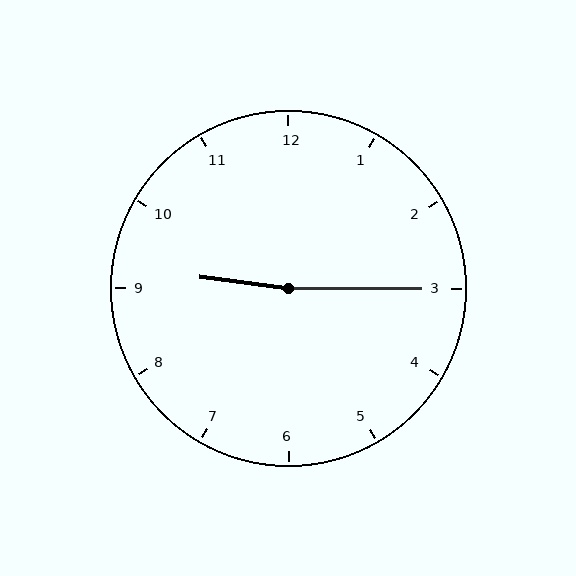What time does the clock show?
9:15.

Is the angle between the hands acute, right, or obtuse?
It is obtuse.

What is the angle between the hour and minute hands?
Approximately 172 degrees.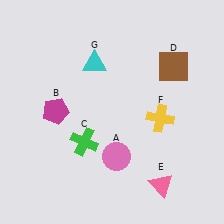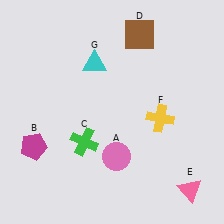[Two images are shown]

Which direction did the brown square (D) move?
The brown square (D) moved left.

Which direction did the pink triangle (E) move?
The pink triangle (E) moved right.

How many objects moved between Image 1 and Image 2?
3 objects moved between the two images.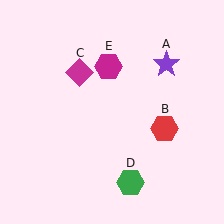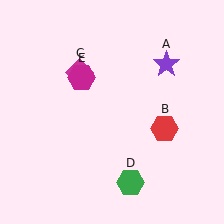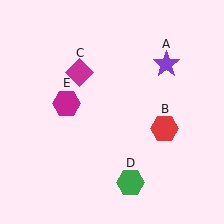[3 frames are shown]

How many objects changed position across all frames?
1 object changed position: magenta hexagon (object E).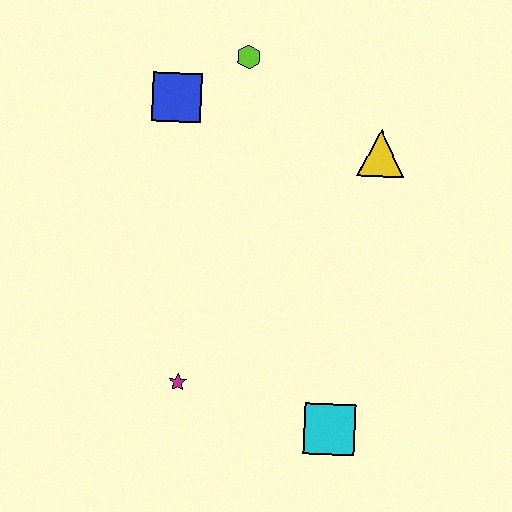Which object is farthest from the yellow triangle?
The magenta star is farthest from the yellow triangle.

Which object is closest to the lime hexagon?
The blue square is closest to the lime hexagon.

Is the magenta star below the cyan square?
No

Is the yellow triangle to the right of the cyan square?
Yes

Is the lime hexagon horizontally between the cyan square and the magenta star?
Yes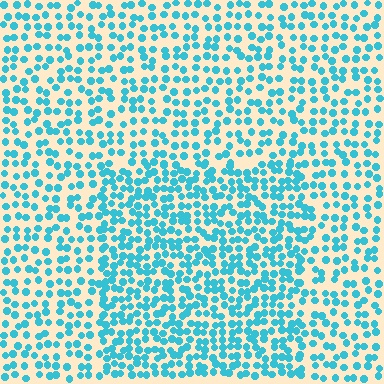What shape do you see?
I see a rectangle.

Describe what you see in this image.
The image contains small cyan elements arranged at two different densities. A rectangle-shaped region is visible where the elements are more densely packed than the surrounding area.